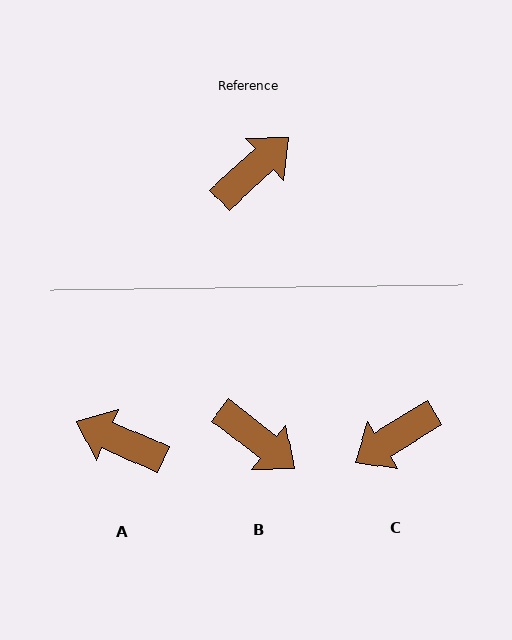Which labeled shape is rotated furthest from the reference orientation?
C, about 169 degrees away.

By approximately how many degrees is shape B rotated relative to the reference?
Approximately 80 degrees clockwise.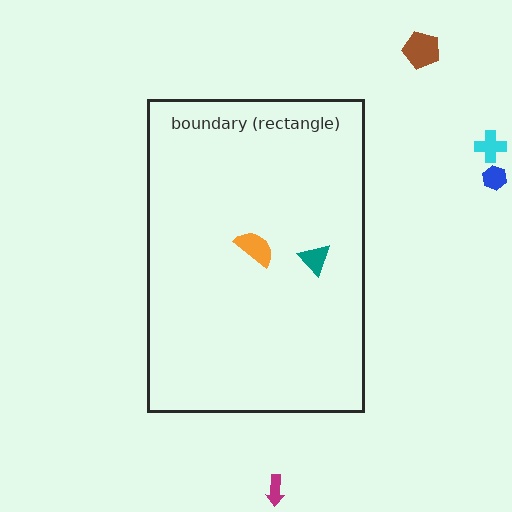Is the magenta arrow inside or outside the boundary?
Outside.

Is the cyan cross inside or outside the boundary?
Outside.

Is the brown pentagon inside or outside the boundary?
Outside.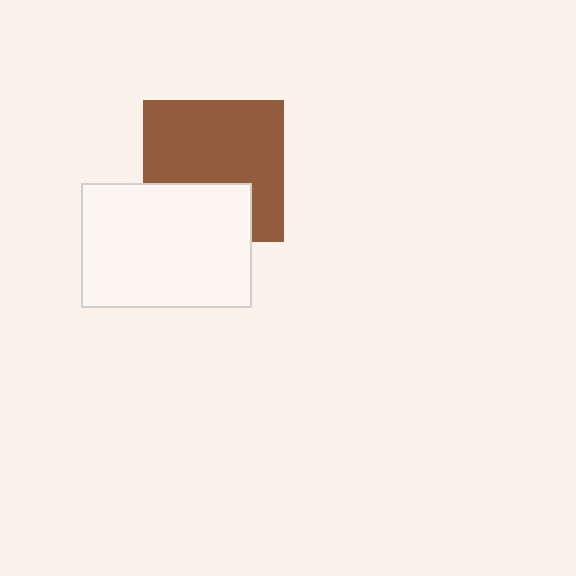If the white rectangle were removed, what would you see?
You would see the complete brown square.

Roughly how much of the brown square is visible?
Most of it is visible (roughly 68%).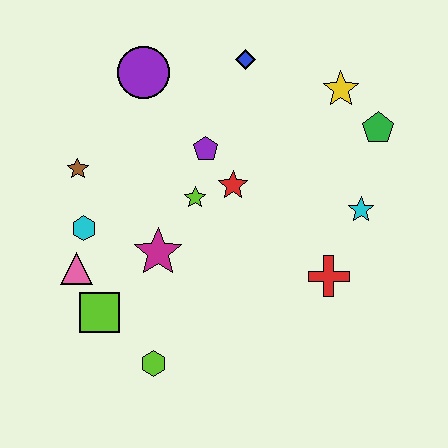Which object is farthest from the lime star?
The green pentagon is farthest from the lime star.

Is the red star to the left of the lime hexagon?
No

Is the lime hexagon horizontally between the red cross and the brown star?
Yes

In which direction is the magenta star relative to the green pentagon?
The magenta star is to the left of the green pentagon.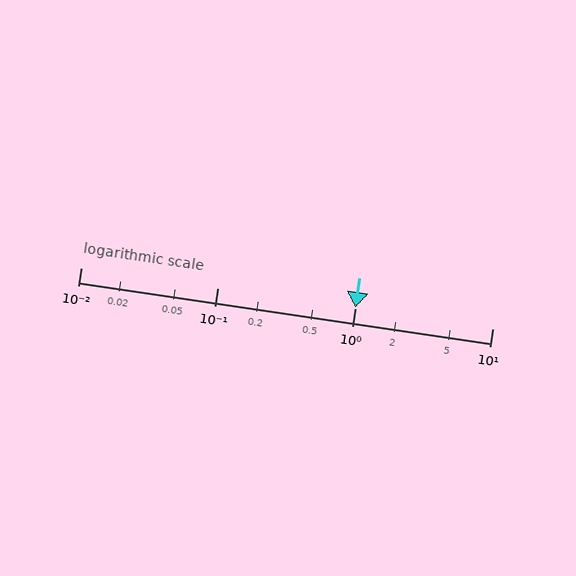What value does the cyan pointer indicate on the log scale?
The pointer indicates approximately 1.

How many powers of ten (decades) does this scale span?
The scale spans 3 decades, from 0.01 to 10.